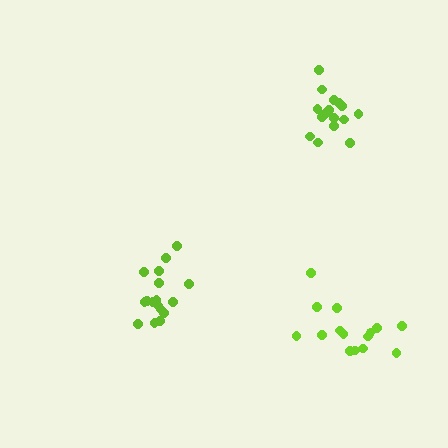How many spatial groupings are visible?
There are 3 spatial groupings.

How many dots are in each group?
Group 1: 17 dots, Group 2: 15 dots, Group 3: 16 dots (48 total).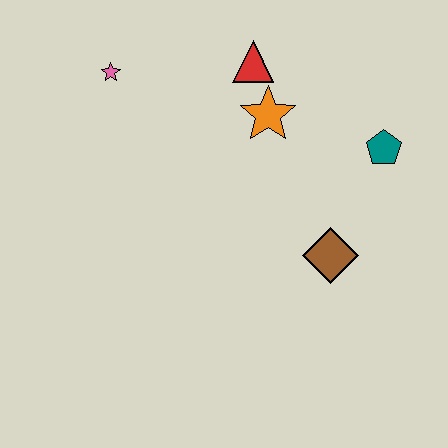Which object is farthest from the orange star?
The pink star is farthest from the orange star.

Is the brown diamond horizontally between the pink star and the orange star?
No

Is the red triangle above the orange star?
Yes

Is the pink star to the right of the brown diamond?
No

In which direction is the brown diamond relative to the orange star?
The brown diamond is below the orange star.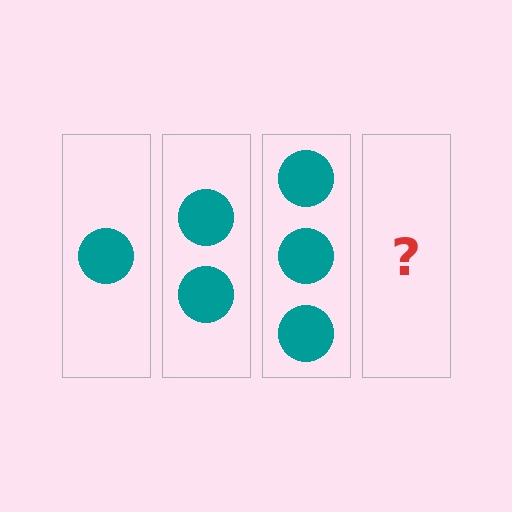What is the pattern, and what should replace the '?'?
The pattern is that each step adds one more circle. The '?' should be 4 circles.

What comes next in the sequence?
The next element should be 4 circles.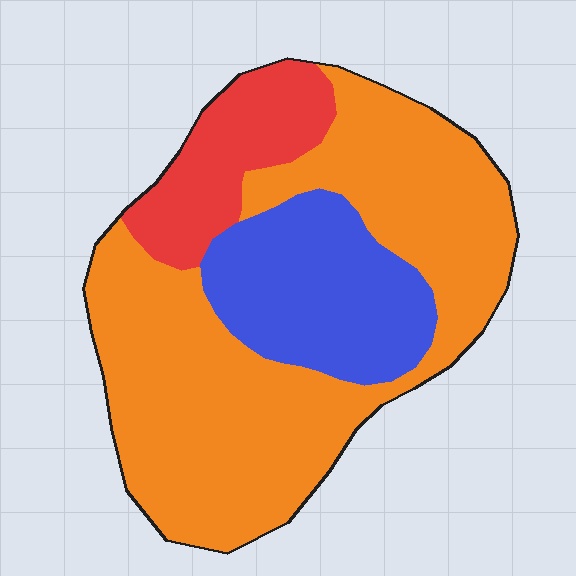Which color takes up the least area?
Red, at roughly 15%.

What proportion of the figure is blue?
Blue takes up about one fifth (1/5) of the figure.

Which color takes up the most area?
Orange, at roughly 65%.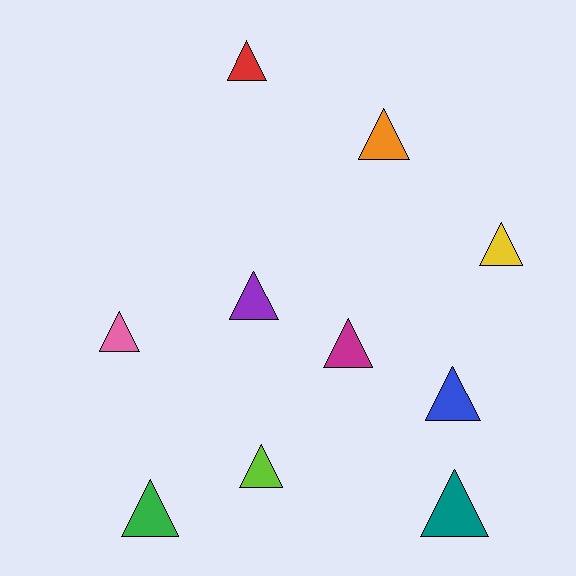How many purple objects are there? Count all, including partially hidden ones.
There is 1 purple object.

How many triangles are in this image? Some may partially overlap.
There are 10 triangles.